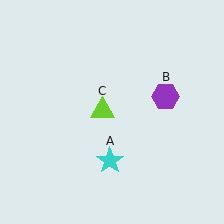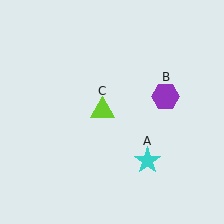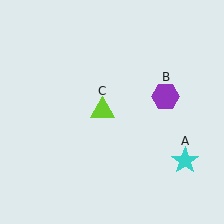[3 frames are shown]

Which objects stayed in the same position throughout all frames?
Purple hexagon (object B) and lime triangle (object C) remained stationary.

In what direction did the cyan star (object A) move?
The cyan star (object A) moved right.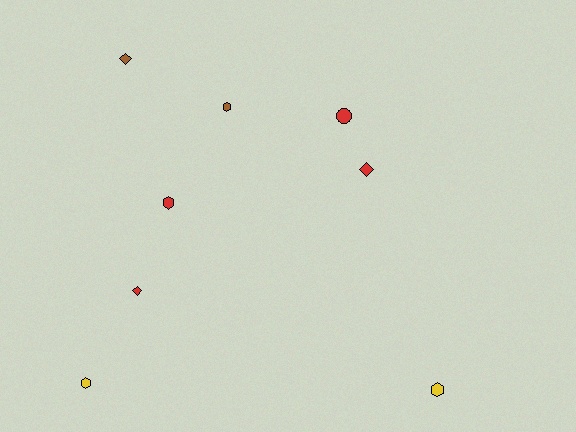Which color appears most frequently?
Red, with 4 objects.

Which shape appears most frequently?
Hexagon, with 4 objects.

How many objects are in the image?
There are 8 objects.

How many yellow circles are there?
There are no yellow circles.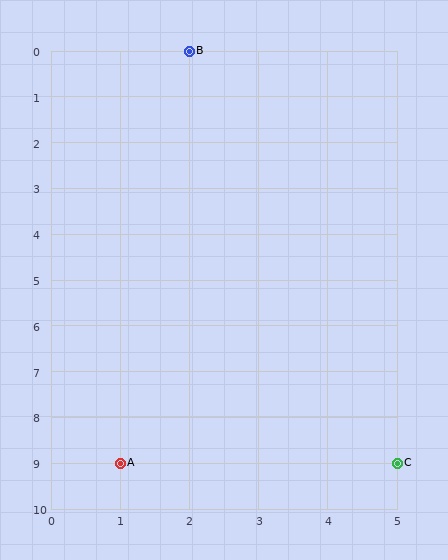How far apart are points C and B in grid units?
Points C and B are 3 columns and 9 rows apart (about 9.5 grid units diagonally).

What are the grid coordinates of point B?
Point B is at grid coordinates (2, 0).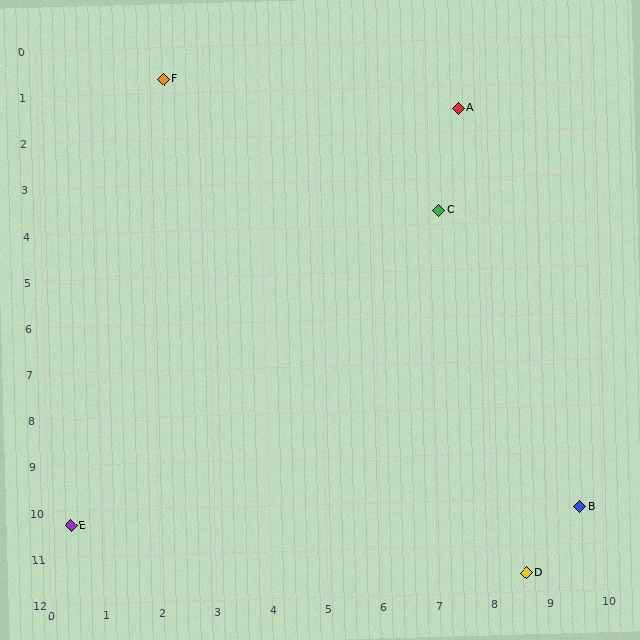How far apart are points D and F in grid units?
Points D and F are about 12.6 grid units apart.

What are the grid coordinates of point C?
Point C is at approximately (7.2, 3.7).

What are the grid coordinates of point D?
Point D is at approximately (8.6, 11.6).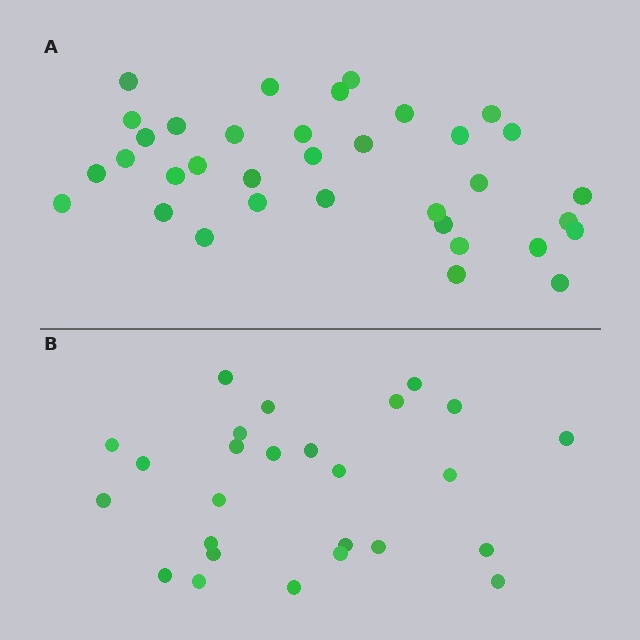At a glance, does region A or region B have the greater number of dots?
Region A (the top region) has more dots.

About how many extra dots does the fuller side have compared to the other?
Region A has roughly 8 or so more dots than region B.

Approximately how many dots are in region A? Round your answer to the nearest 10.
About 40 dots. (The exact count is 35, which rounds to 40.)